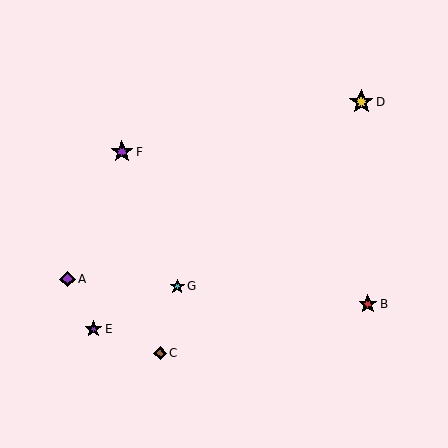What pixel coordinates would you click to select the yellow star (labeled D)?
Click at (361, 102) to select the yellow star D.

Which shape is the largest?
The yellow star (labeled D) is the largest.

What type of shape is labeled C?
Shape C is a brown diamond.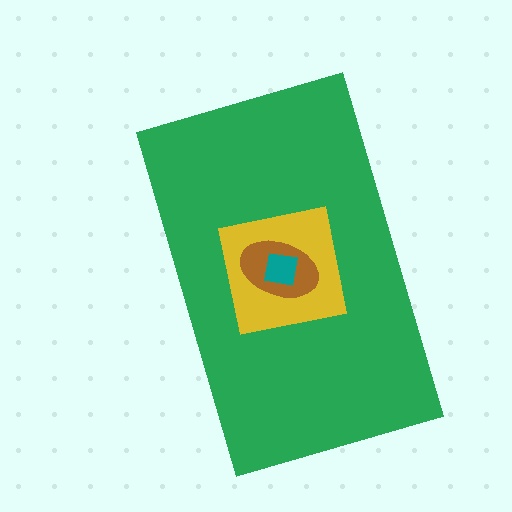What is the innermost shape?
The teal square.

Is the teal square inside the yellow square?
Yes.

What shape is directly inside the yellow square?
The brown ellipse.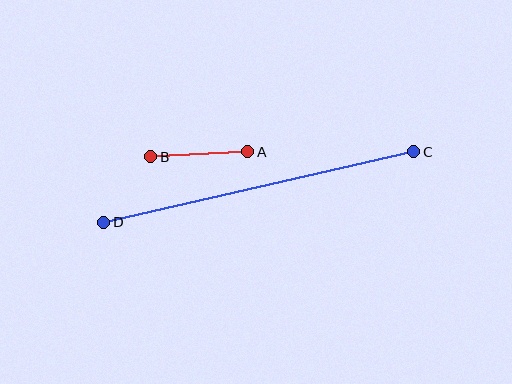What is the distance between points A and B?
The distance is approximately 97 pixels.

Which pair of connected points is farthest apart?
Points C and D are farthest apart.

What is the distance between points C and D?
The distance is approximately 318 pixels.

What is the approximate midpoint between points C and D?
The midpoint is at approximately (259, 187) pixels.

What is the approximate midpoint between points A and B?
The midpoint is at approximately (199, 154) pixels.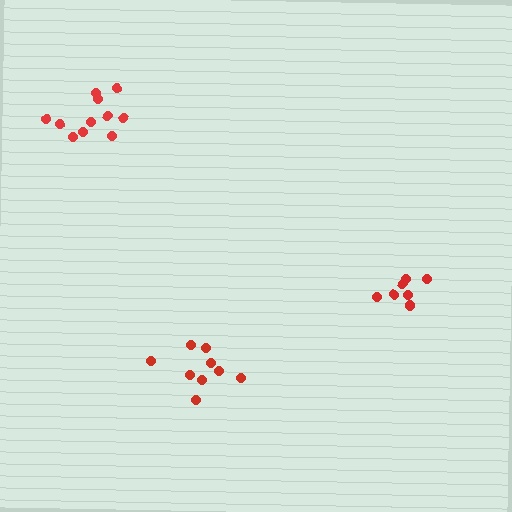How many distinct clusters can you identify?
There are 3 distinct clusters.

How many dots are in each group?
Group 1: 7 dots, Group 2: 9 dots, Group 3: 11 dots (27 total).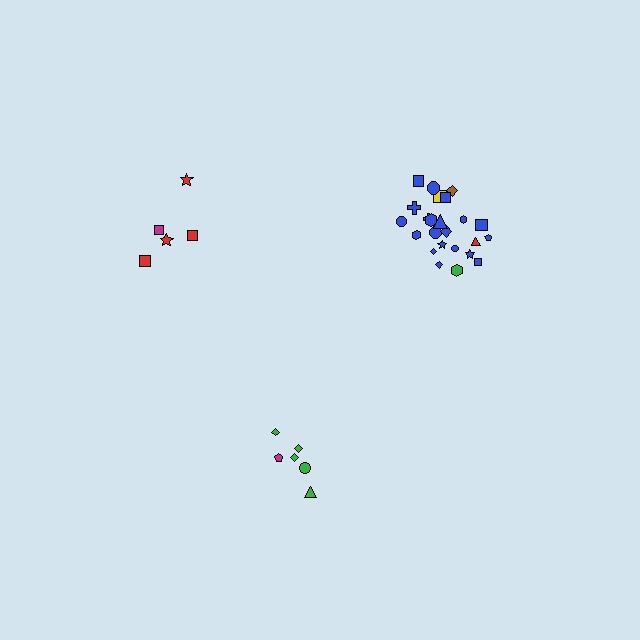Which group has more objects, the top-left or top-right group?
The top-right group.